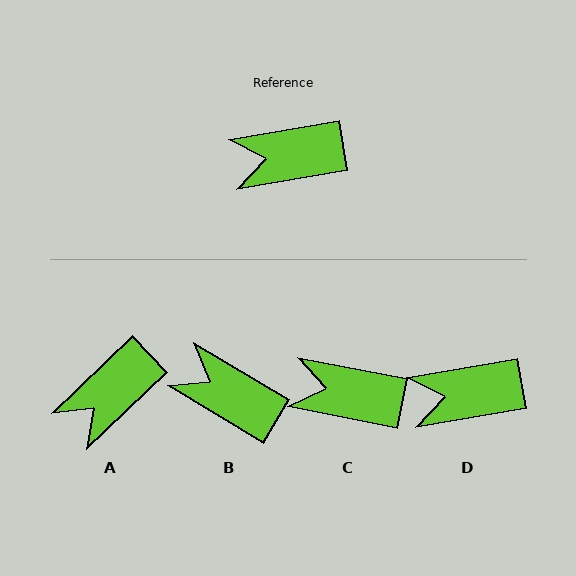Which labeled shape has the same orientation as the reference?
D.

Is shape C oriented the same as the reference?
No, it is off by about 21 degrees.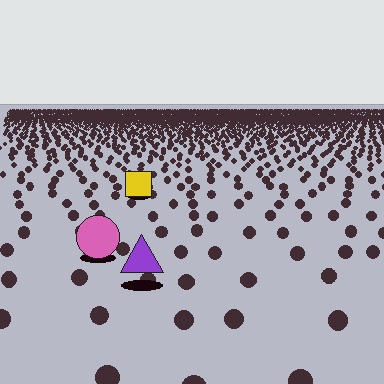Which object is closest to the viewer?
The purple triangle is closest. The texture marks near it are larger and more spread out.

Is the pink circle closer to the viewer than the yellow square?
Yes. The pink circle is closer — you can tell from the texture gradient: the ground texture is coarser near it.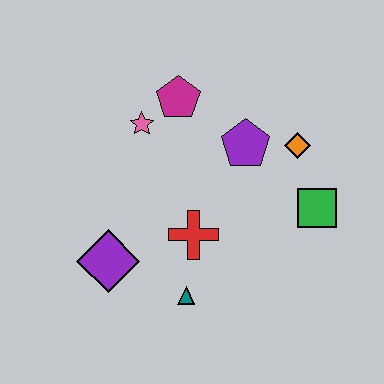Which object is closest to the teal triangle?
The red cross is closest to the teal triangle.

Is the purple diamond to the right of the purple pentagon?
No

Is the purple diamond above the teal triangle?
Yes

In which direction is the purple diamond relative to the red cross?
The purple diamond is to the left of the red cross.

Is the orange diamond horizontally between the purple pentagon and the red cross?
No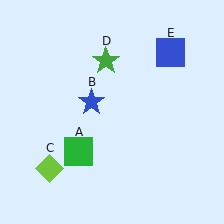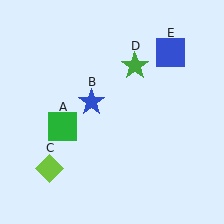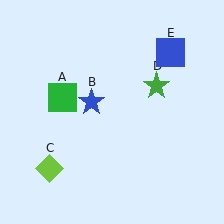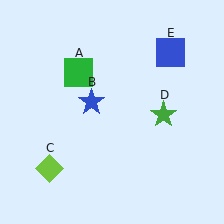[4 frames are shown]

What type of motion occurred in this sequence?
The green square (object A), green star (object D) rotated clockwise around the center of the scene.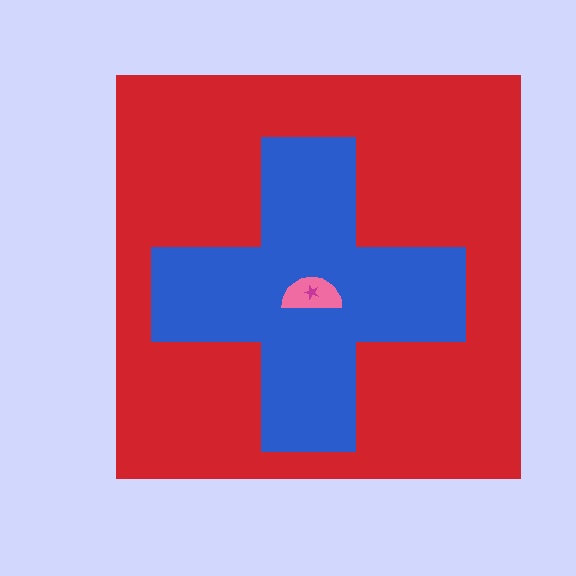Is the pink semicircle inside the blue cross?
Yes.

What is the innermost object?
The magenta star.